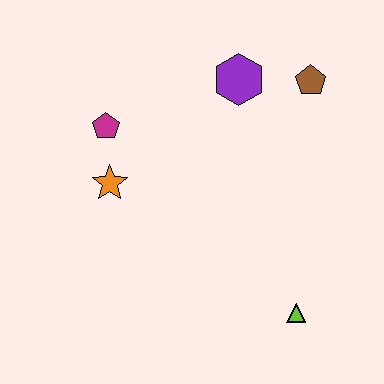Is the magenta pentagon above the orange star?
Yes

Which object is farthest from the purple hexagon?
The lime triangle is farthest from the purple hexagon.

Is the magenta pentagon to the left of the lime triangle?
Yes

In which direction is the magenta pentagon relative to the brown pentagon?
The magenta pentagon is to the left of the brown pentagon.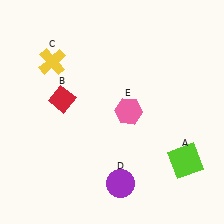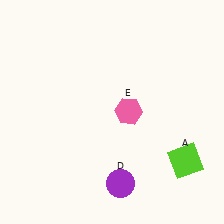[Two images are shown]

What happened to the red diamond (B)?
The red diamond (B) was removed in Image 2. It was in the top-left area of Image 1.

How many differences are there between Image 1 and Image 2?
There are 2 differences between the two images.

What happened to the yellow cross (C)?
The yellow cross (C) was removed in Image 2. It was in the top-left area of Image 1.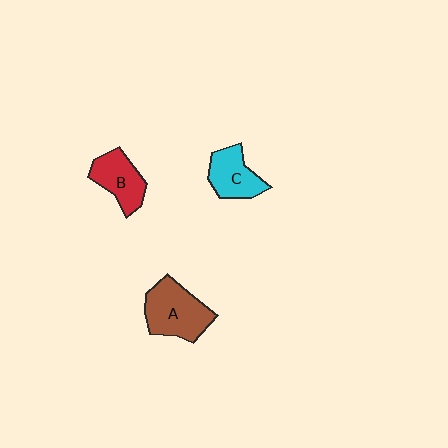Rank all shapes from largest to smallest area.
From largest to smallest: A (brown), B (red), C (cyan).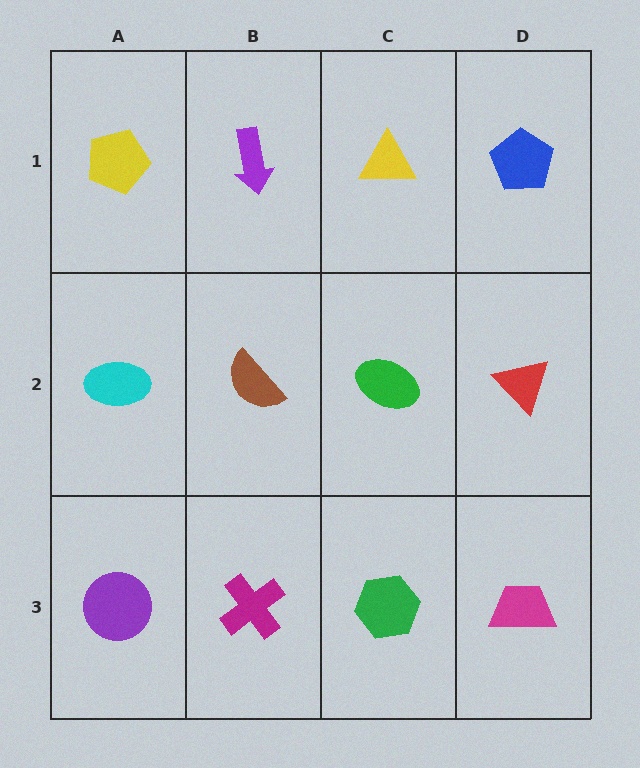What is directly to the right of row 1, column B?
A yellow triangle.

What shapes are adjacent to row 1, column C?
A green ellipse (row 2, column C), a purple arrow (row 1, column B), a blue pentagon (row 1, column D).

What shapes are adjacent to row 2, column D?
A blue pentagon (row 1, column D), a magenta trapezoid (row 3, column D), a green ellipse (row 2, column C).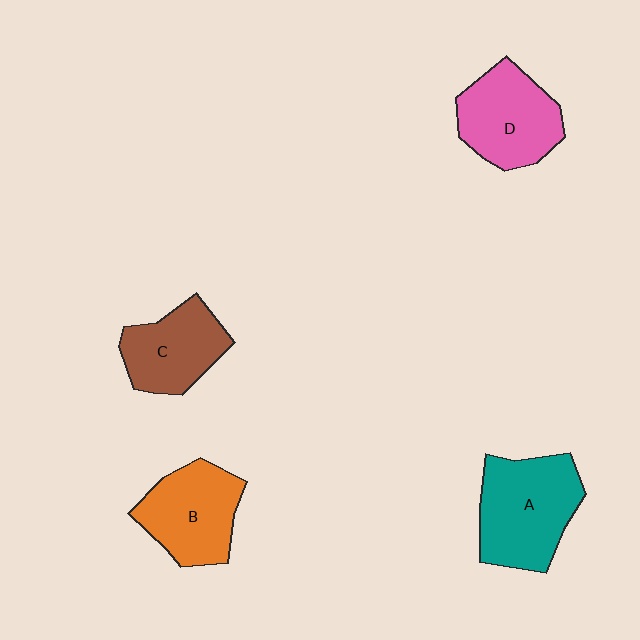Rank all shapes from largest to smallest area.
From largest to smallest: A (teal), D (pink), B (orange), C (brown).